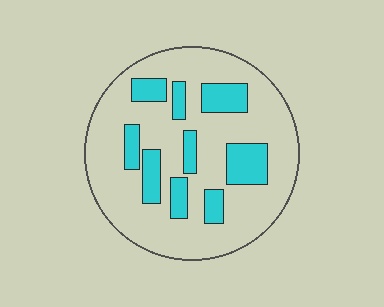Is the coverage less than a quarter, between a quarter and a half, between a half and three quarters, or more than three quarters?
Less than a quarter.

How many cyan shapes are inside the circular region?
9.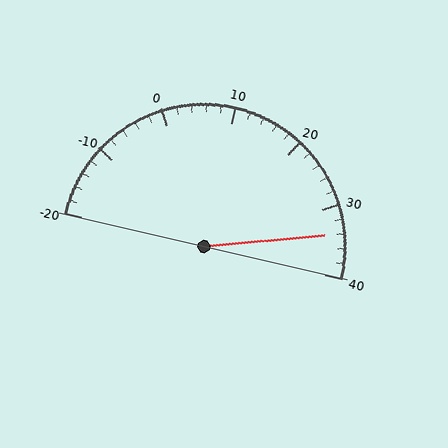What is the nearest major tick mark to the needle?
The nearest major tick mark is 30.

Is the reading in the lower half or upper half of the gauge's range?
The reading is in the upper half of the range (-20 to 40).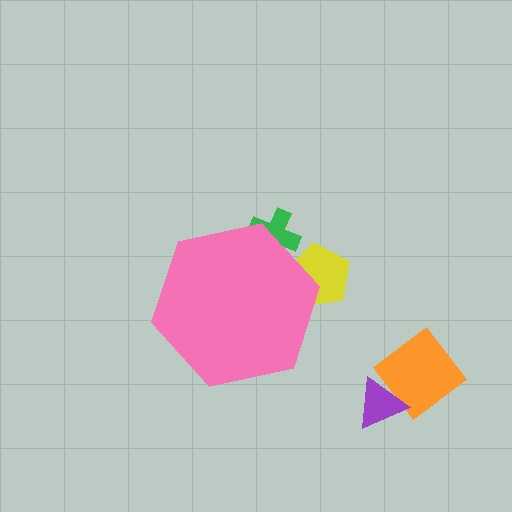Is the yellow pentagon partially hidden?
Yes, the yellow pentagon is partially hidden behind the pink hexagon.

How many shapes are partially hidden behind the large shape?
2 shapes are partially hidden.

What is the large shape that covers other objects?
A pink hexagon.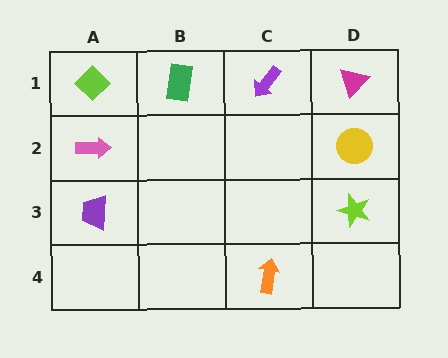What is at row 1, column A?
A lime diamond.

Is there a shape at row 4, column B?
No, that cell is empty.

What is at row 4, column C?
An orange arrow.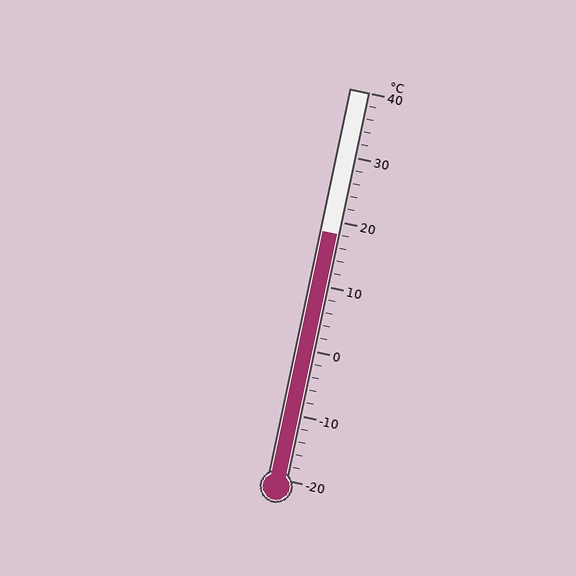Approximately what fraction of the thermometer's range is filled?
The thermometer is filled to approximately 65% of its range.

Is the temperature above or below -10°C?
The temperature is above -10°C.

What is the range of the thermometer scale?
The thermometer scale ranges from -20°C to 40°C.